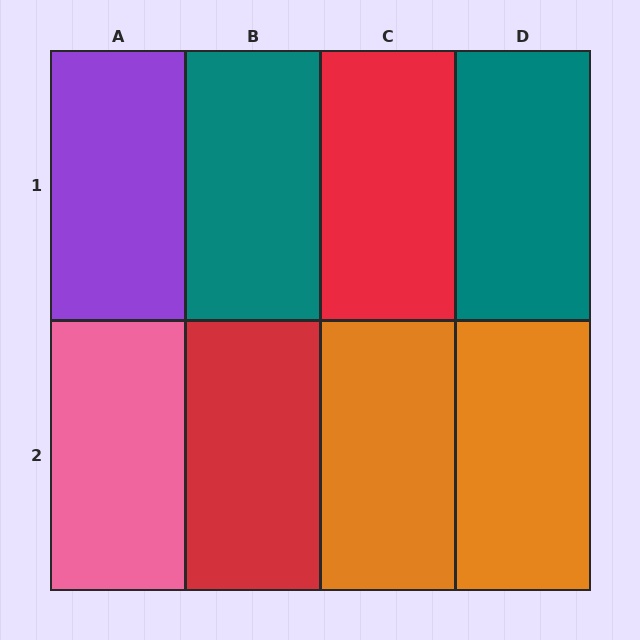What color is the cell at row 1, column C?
Red.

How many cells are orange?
2 cells are orange.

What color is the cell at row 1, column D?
Teal.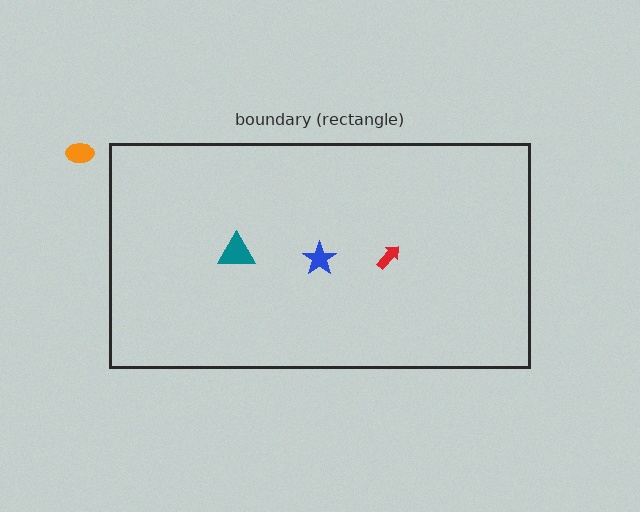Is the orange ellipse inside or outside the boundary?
Outside.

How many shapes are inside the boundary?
3 inside, 1 outside.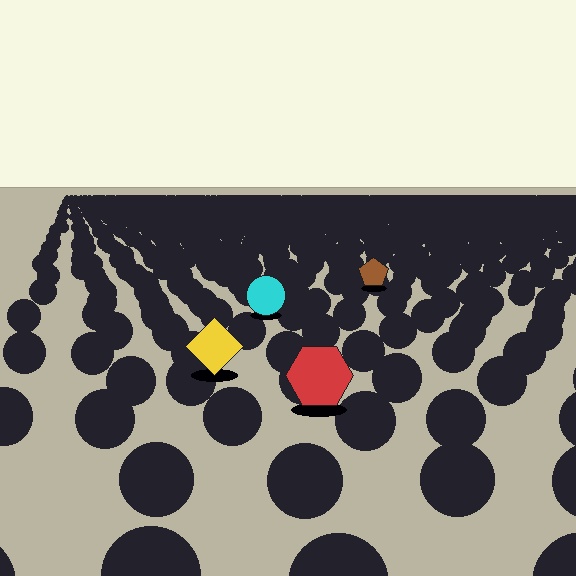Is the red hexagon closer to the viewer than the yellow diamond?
Yes. The red hexagon is closer — you can tell from the texture gradient: the ground texture is coarser near it.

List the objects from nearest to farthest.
From nearest to farthest: the red hexagon, the yellow diamond, the cyan circle, the brown pentagon.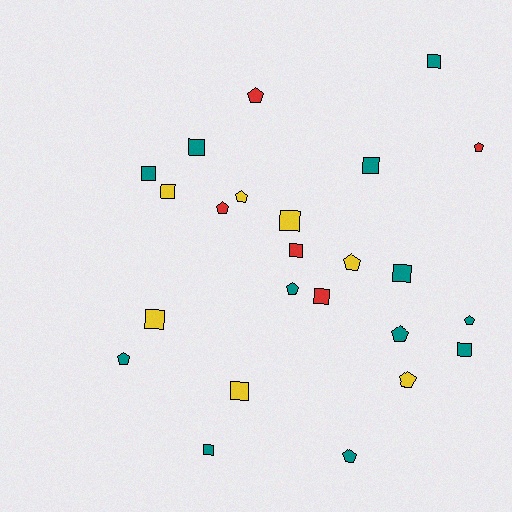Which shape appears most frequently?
Square, with 13 objects.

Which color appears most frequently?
Teal, with 12 objects.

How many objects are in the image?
There are 24 objects.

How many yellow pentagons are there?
There are 3 yellow pentagons.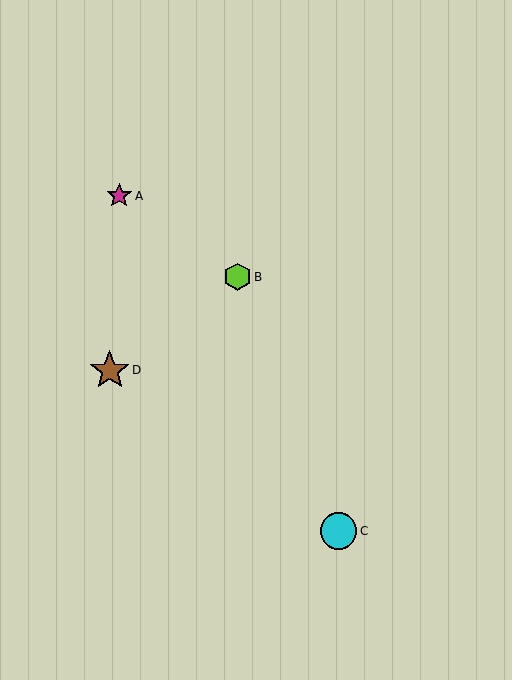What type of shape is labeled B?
Shape B is a lime hexagon.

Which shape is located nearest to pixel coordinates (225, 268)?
The lime hexagon (labeled B) at (237, 277) is nearest to that location.